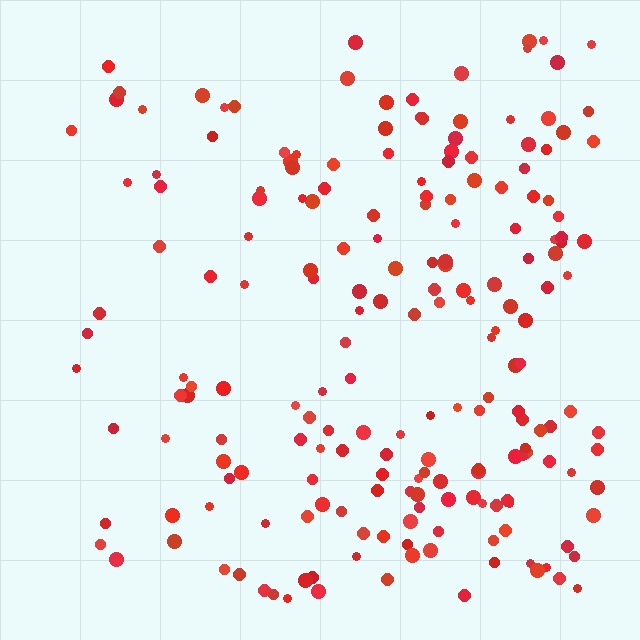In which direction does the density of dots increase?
From left to right, with the right side densest.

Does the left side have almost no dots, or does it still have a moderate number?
Still a moderate number, just noticeably fewer than the right.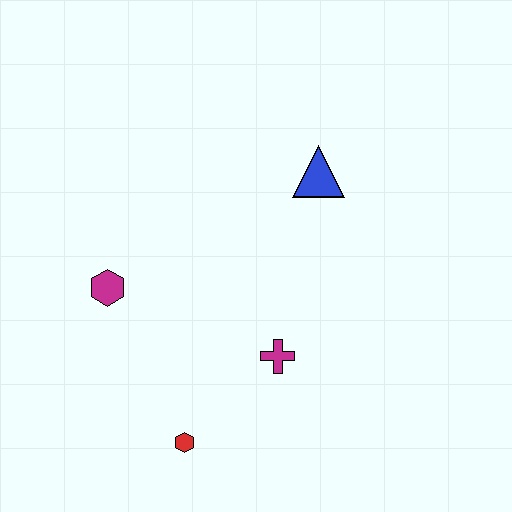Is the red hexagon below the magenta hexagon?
Yes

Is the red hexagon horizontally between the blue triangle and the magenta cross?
No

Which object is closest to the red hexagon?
The magenta cross is closest to the red hexagon.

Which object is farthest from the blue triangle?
The red hexagon is farthest from the blue triangle.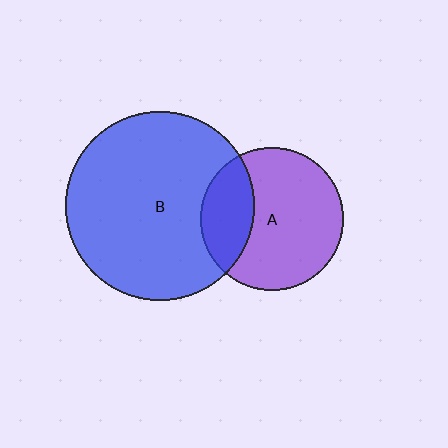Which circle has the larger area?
Circle B (blue).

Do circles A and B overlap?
Yes.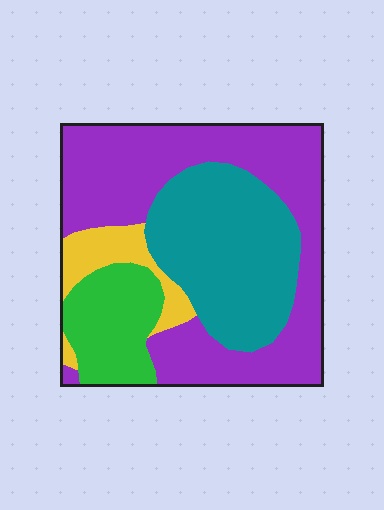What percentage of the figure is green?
Green covers about 15% of the figure.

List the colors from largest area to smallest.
From largest to smallest: purple, teal, green, yellow.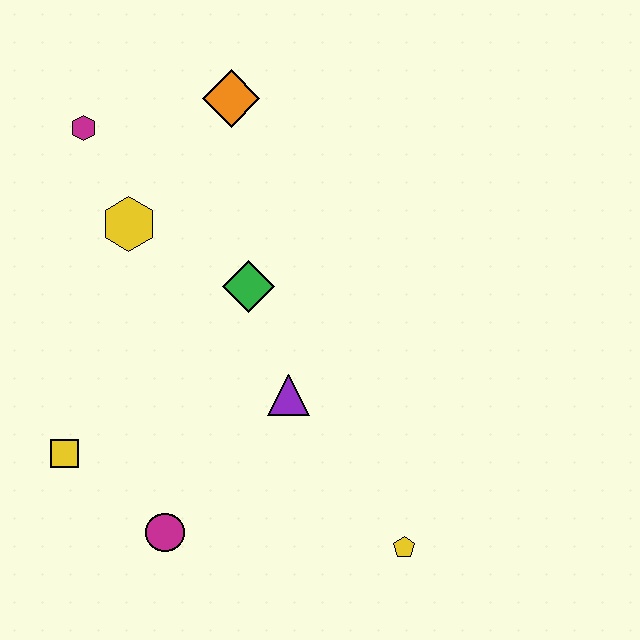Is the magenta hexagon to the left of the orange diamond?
Yes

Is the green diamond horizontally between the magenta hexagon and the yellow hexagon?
No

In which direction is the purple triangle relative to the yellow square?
The purple triangle is to the right of the yellow square.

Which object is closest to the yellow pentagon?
The purple triangle is closest to the yellow pentagon.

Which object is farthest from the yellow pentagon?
The magenta hexagon is farthest from the yellow pentagon.